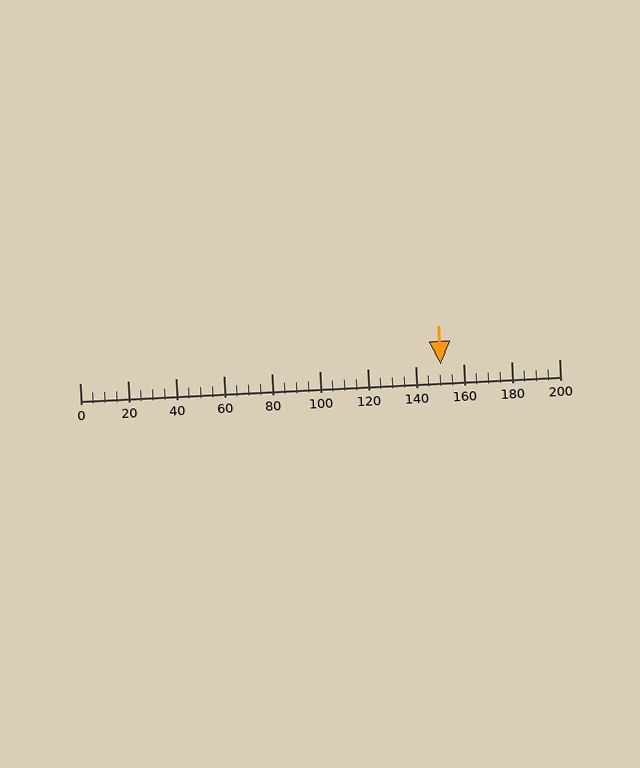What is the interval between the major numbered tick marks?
The major tick marks are spaced 20 units apart.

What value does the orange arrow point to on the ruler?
The orange arrow points to approximately 151.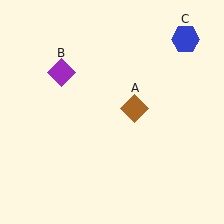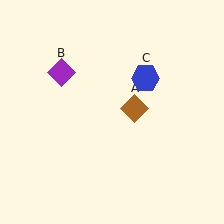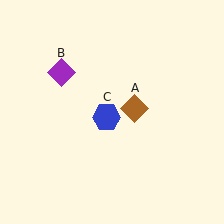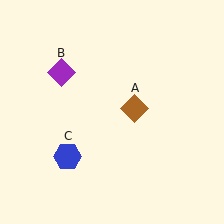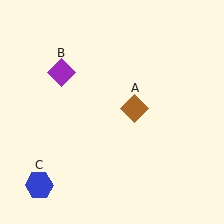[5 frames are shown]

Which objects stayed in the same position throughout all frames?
Brown diamond (object A) and purple diamond (object B) remained stationary.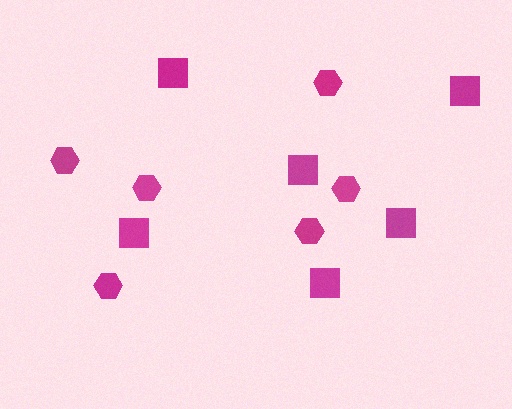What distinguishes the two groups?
There are 2 groups: one group of hexagons (6) and one group of squares (6).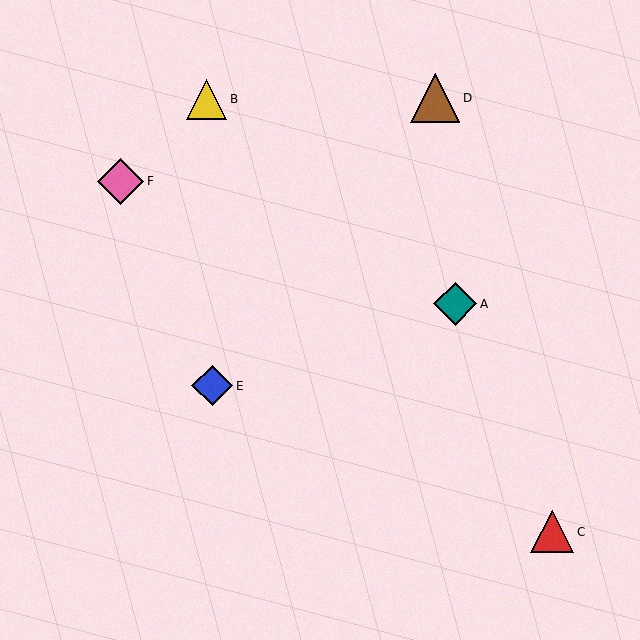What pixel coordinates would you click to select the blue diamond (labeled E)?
Click at (212, 386) to select the blue diamond E.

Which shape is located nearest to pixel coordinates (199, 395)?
The blue diamond (labeled E) at (212, 386) is nearest to that location.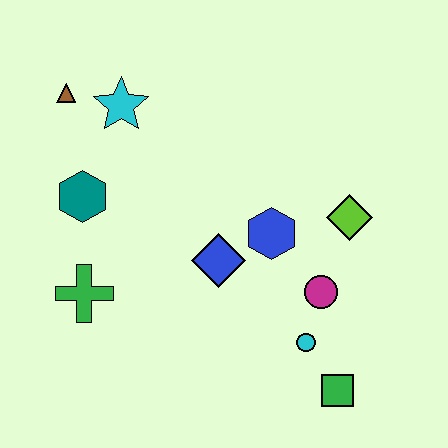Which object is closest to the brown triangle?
The cyan star is closest to the brown triangle.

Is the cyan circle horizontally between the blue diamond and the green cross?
No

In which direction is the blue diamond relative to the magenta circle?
The blue diamond is to the left of the magenta circle.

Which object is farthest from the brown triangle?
The green square is farthest from the brown triangle.